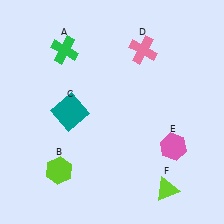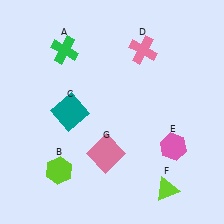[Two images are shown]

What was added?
A pink square (G) was added in Image 2.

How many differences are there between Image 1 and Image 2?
There is 1 difference between the two images.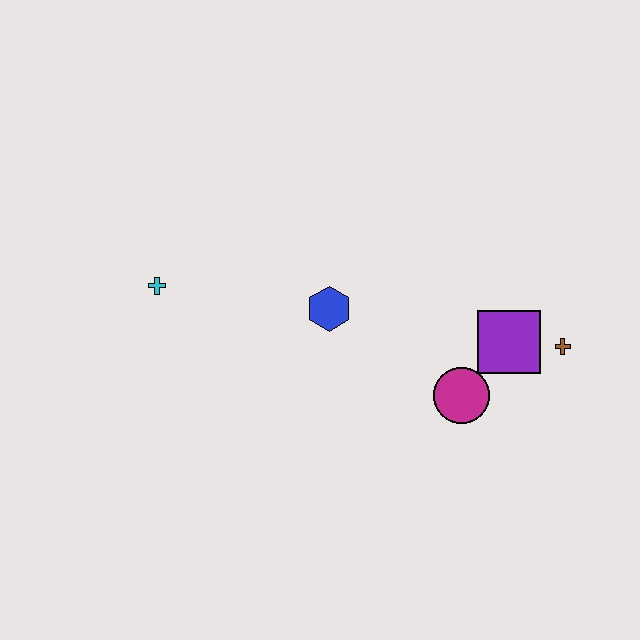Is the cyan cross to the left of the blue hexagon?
Yes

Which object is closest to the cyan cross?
The blue hexagon is closest to the cyan cross.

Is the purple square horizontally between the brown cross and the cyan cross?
Yes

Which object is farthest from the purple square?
The cyan cross is farthest from the purple square.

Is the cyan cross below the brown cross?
No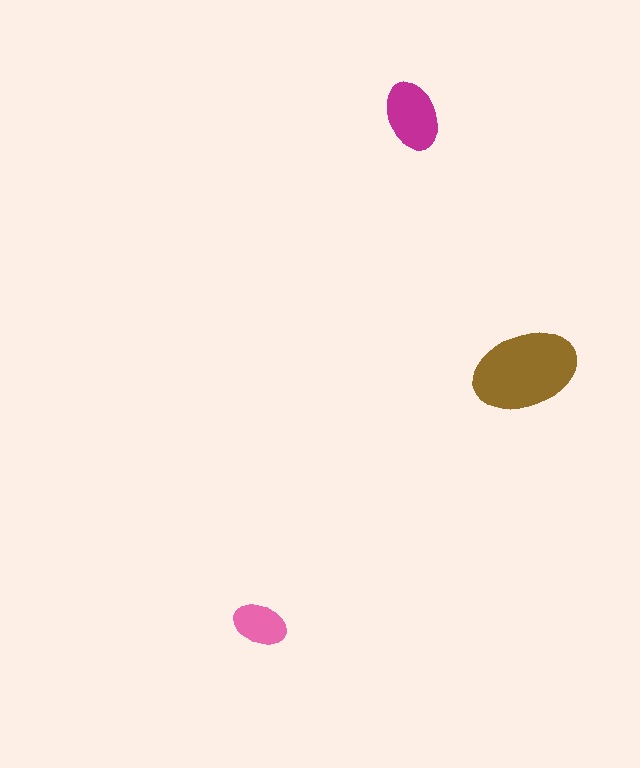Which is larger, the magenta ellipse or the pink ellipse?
The magenta one.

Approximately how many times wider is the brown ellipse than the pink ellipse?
About 2 times wider.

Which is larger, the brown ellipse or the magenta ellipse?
The brown one.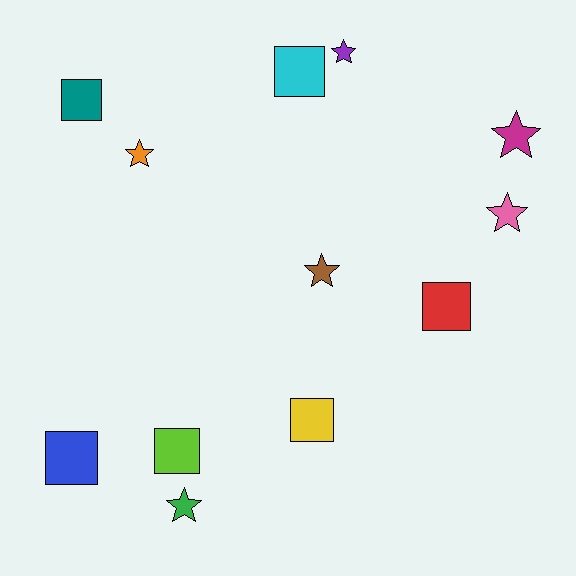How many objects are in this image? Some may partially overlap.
There are 12 objects.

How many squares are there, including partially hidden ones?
There are 6 squares.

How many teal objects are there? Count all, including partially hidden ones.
There is 1 teal object.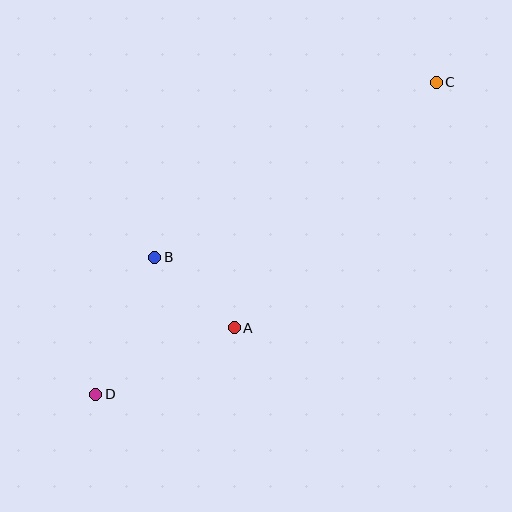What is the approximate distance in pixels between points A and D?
The distance between A and D is approximately 154 pixels.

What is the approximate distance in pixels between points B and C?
The distance between B and C is approximately 331 pixels.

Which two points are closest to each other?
Points A and B are closest to each other.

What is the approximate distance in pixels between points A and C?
The distance between A and C is approximately 318 pixels.